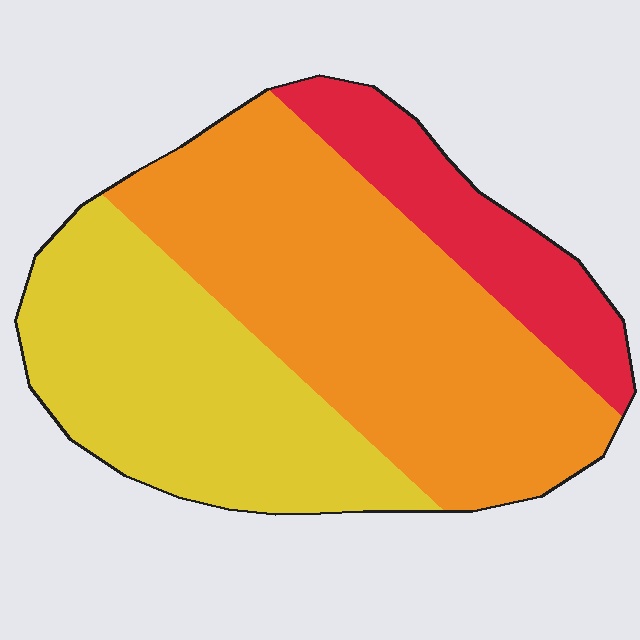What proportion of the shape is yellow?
Yellow covers roughly 35% of the shape.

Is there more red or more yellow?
Yellow.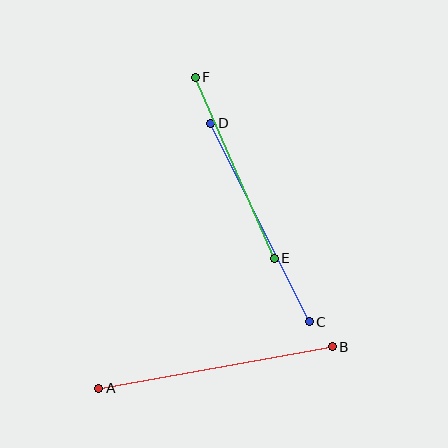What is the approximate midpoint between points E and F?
The midpoint is at approximately (235, 168) pixels.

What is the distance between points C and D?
The distance is approximately 222 pixels.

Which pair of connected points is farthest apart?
Points A and B are farthest apart.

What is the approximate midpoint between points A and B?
The midpoint is at approximately (215, 368) pixels.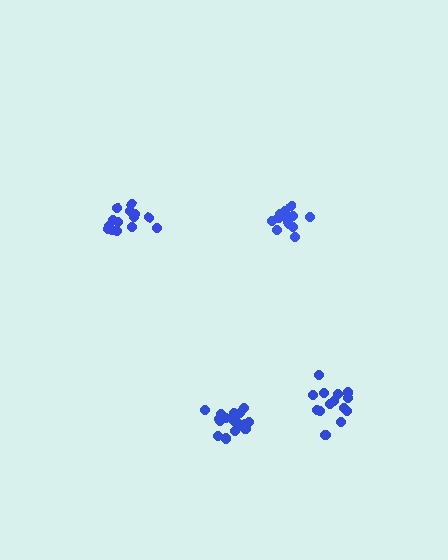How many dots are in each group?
Group 1: 14 dots, Group 2: 15 dots, Group 3: 14 dots, Group 4: 18 dots (61 total).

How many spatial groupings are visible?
There are 4 spatial groupings.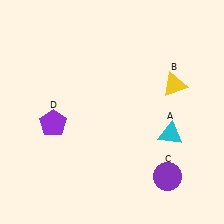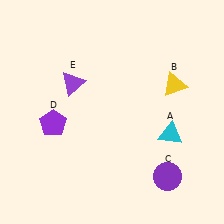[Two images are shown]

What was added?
A purple triangle (E) was added in Image 2.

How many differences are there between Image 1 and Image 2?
There is 1 difference between the two images.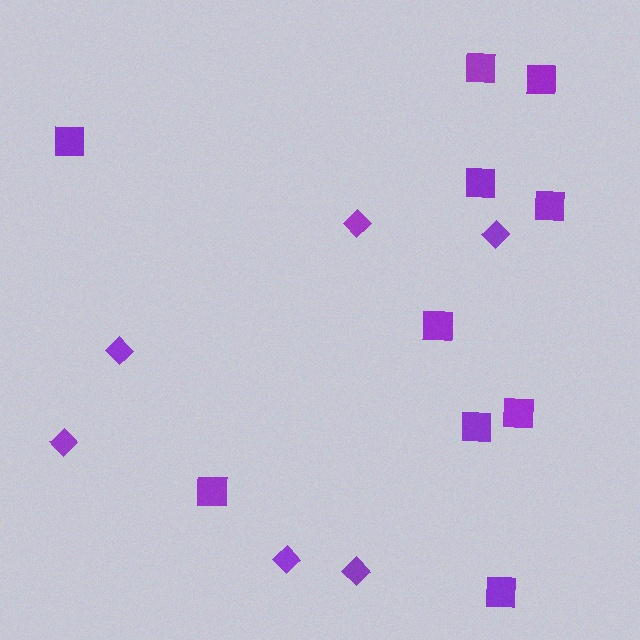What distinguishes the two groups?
There are 2 groups: one group of diamonds (6) and one group of squares (10).